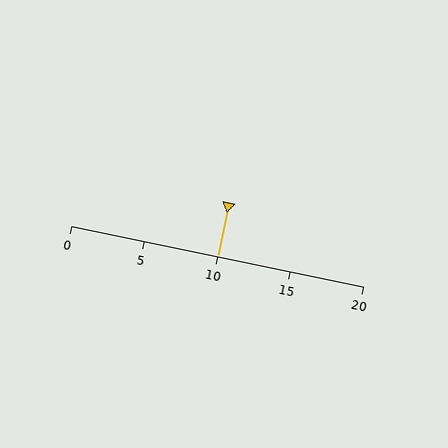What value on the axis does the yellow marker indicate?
The marker indicates approximately 10.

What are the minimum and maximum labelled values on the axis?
The axis runs from 0 to 20.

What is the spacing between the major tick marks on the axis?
The major ticks are spaced 5 apart.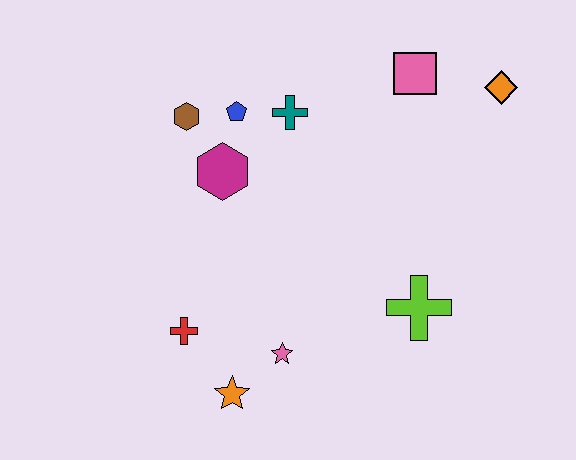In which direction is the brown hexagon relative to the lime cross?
The brown hexagon is to the left of the lime cross.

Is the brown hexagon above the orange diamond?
No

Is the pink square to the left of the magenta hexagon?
No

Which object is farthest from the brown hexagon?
The orange diamond is farthest from the brown hexagon.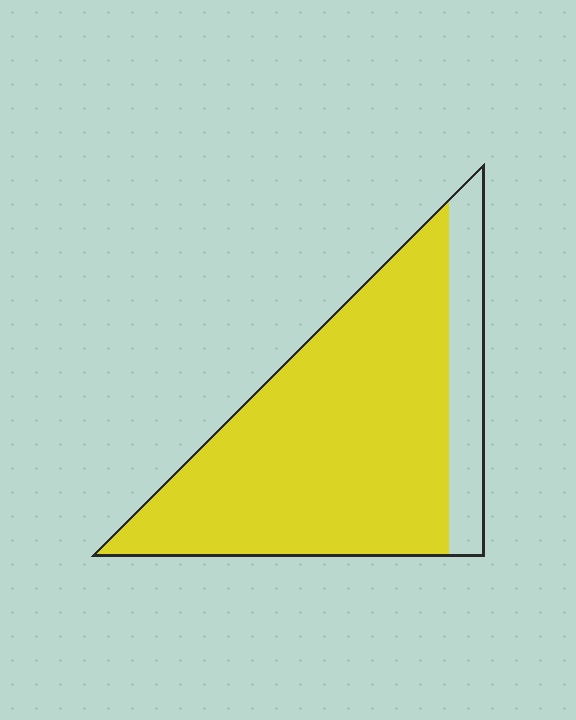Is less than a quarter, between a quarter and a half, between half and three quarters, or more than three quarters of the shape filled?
More than three quarters.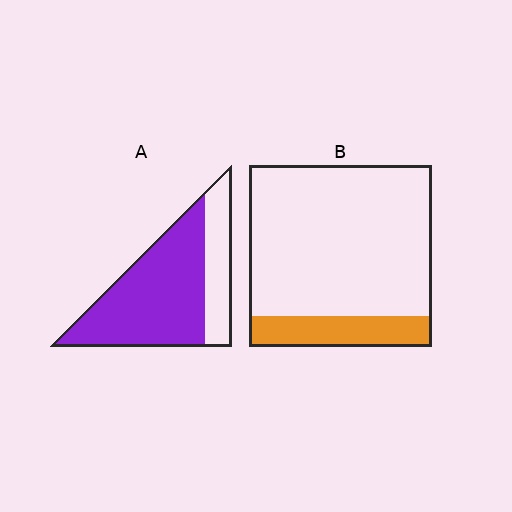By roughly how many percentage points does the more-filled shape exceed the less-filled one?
By roughly 55 percentage points (A over B).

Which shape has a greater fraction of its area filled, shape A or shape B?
Shape A.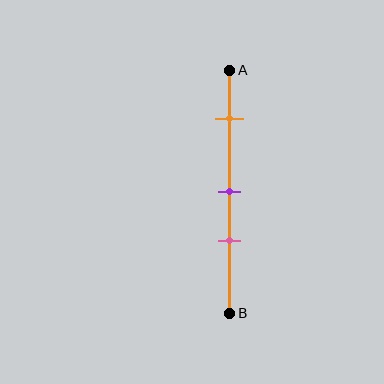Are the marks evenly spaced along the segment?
No, the marks are not evenly spaced.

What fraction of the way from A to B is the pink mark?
The pink mark is approximately 70% (0.7) of the way from A to B.